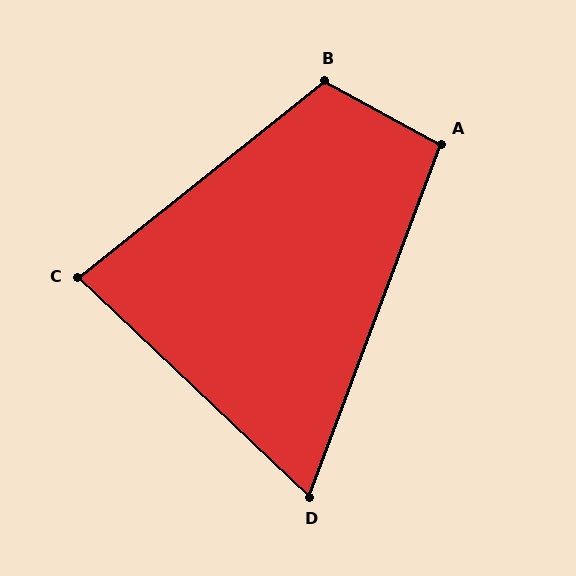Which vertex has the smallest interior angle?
D, at approximately 67 degrees.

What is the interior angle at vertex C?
Approximately 82 degrees (acute).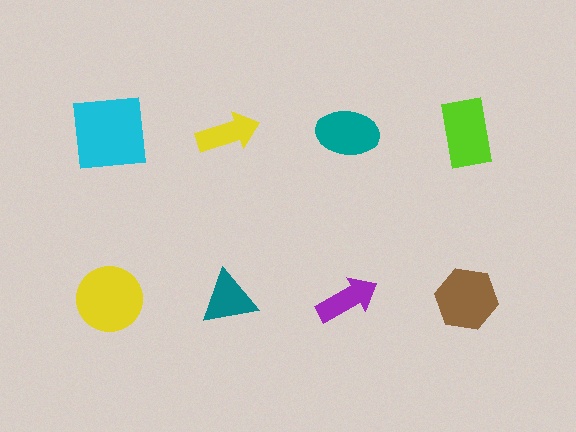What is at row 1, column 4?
A lime rectangle.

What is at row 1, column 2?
A yellow arrow.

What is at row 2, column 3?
A purple arrow.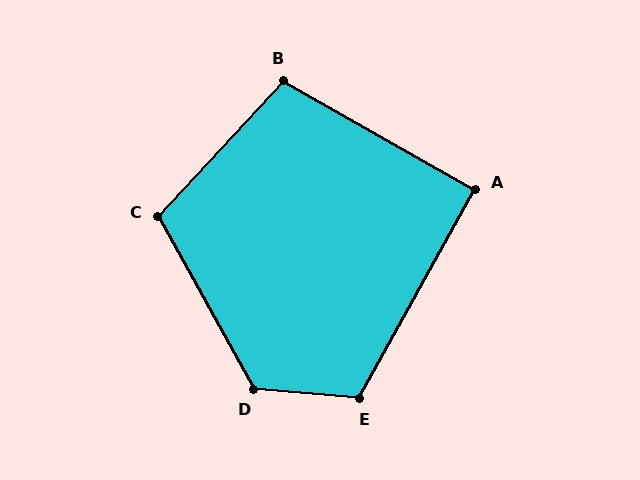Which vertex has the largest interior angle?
D, at approximately 124 degrees.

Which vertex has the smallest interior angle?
A, at approximately 90 degrees.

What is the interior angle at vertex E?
Approximately 114 degrees (obtuse).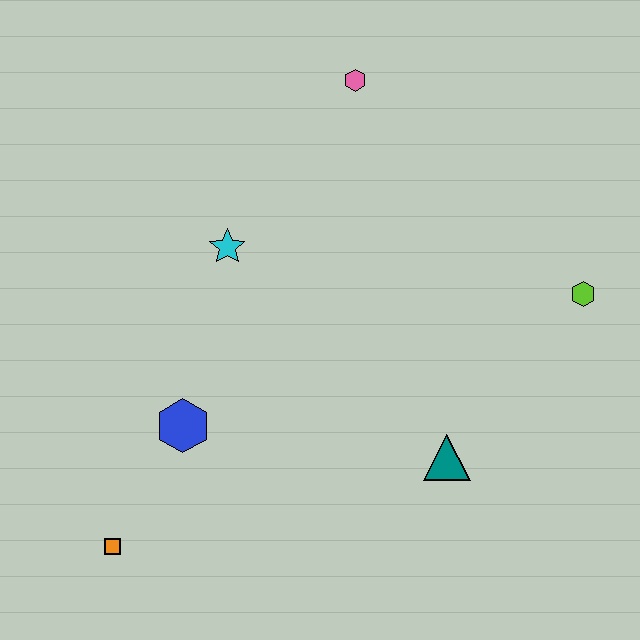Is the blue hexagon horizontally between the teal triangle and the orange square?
Yes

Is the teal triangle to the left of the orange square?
No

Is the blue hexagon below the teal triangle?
No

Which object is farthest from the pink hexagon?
The orange square is farthest from the pink hexagon.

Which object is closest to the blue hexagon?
The orange square is closest to the blue hexagon.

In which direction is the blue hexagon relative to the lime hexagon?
The blue hexagon is to the left of the lime hexagon.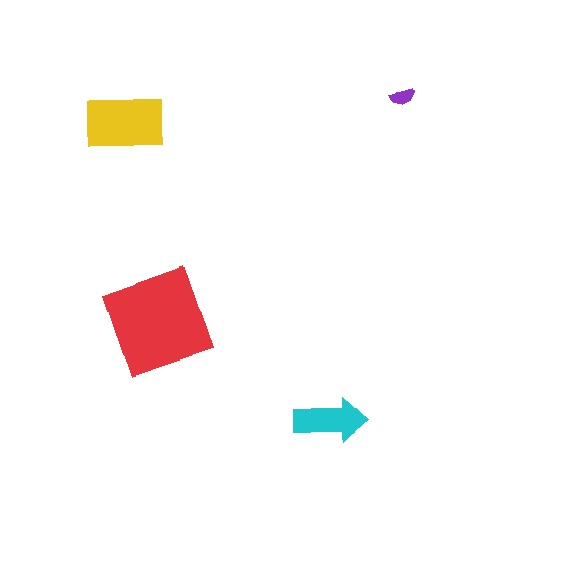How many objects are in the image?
There are 4 objects in the image.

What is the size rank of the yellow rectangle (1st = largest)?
2nd.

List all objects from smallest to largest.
The purple semicircle, the cyan arrow, the yellow rectangle, the red square.